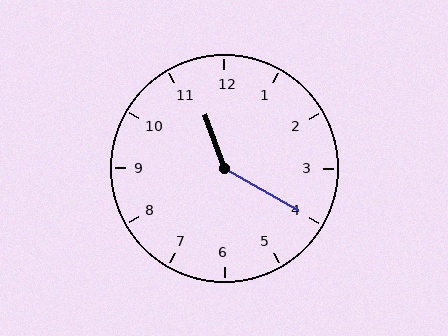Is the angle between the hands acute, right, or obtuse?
It is obtuse.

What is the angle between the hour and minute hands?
Approximately 140 degrees.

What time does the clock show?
11:20.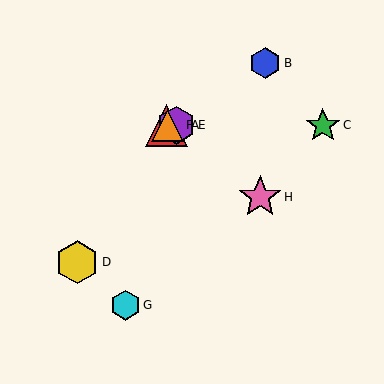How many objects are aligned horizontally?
4 objects (A, C, E, F) are aligned horizontally.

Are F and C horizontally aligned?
Yes, both are at y≈125.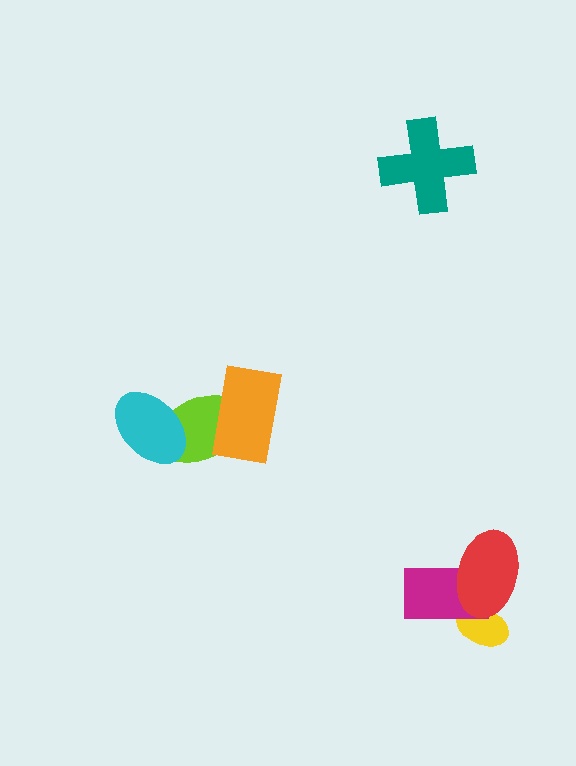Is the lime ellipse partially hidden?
Yes, it is partially covered by another shape.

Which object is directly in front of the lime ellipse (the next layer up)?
The cyan ellipse is directly in front of the lime ellipse.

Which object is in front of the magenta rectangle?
The red ellipse is in front of the magenta rectangle.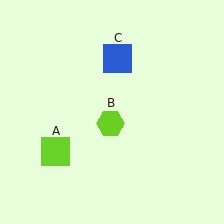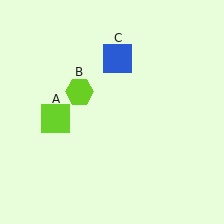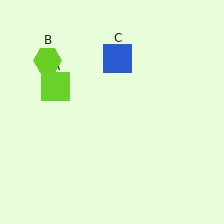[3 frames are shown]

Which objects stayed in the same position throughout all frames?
Blue square (object C) remained stationary.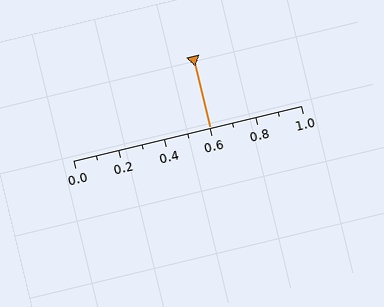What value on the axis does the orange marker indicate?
The marker indicates approximately 0.6.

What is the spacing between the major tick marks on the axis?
The major ticks are spaced 0.2 apart.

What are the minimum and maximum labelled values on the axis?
The axis runs from 0.0 to 1.0.